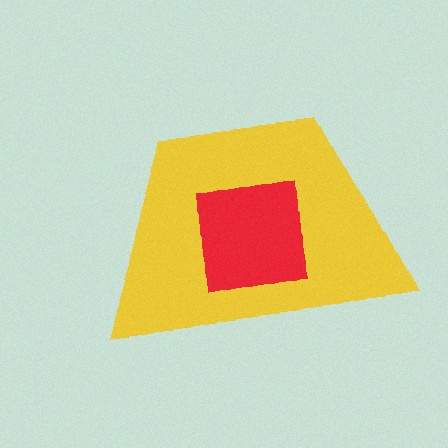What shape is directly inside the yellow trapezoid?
The red square.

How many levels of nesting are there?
2.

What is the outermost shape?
The yellow trapezoid.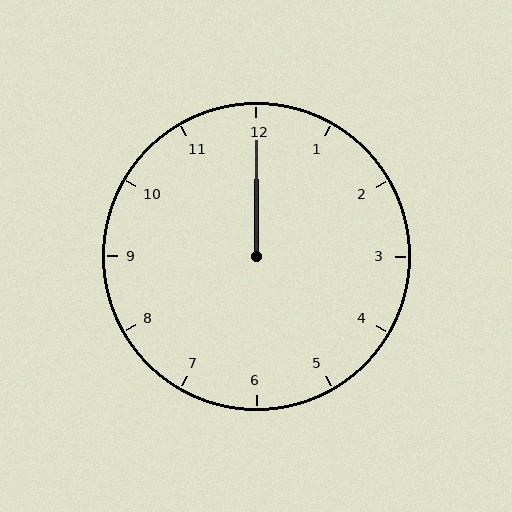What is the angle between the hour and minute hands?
Approximately 0 degrees.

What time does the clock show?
12:00.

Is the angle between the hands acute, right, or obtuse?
It is acute.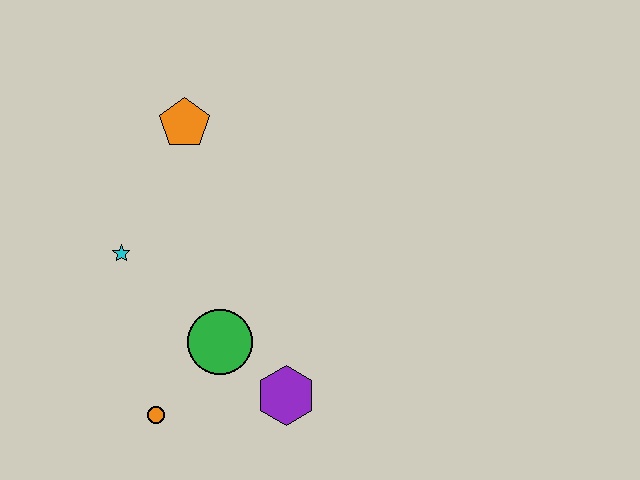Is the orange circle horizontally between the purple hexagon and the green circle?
No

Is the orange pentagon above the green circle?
Yes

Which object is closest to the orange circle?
The green circle is closest to the orange circle.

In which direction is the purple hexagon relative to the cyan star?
The purple hexagon is to the right of the cyan star.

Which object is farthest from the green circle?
The orange pentagon is farthest from the green circle.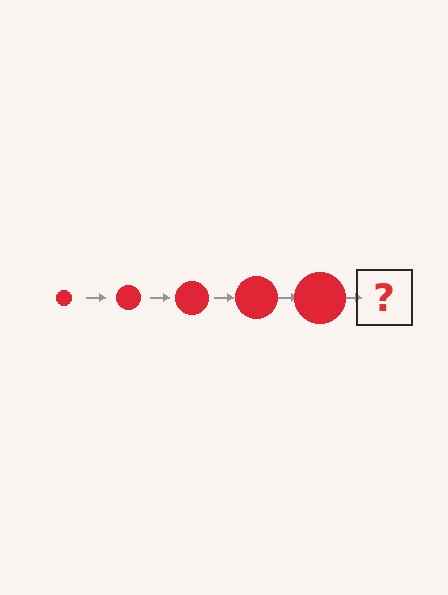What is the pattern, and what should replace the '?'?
The pattern is that the circle gets progressively larger each step. The '?' should be a red circle, larger than the previous one.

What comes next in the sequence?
The next element should be a red circle, larger than the previous one.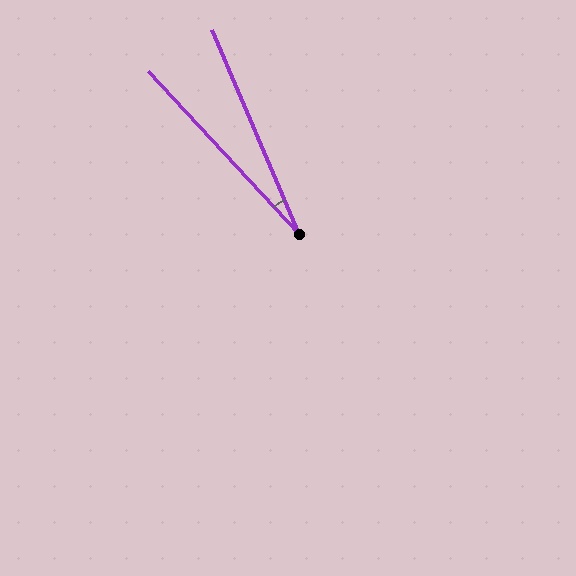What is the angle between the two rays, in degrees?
Approximately 20 degrees.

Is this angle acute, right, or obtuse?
It is acute.